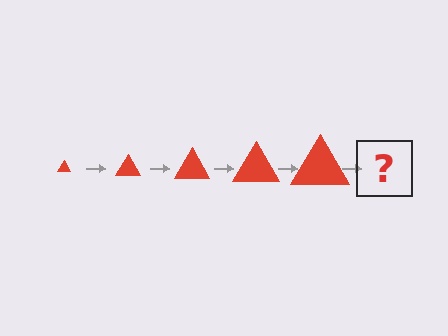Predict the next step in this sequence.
The next step is a red triangle, larger than the previous one.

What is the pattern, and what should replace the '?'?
The pattern is that the triangle gets progressively larger each step. The '?' should be a red triangle, larger than the previous one.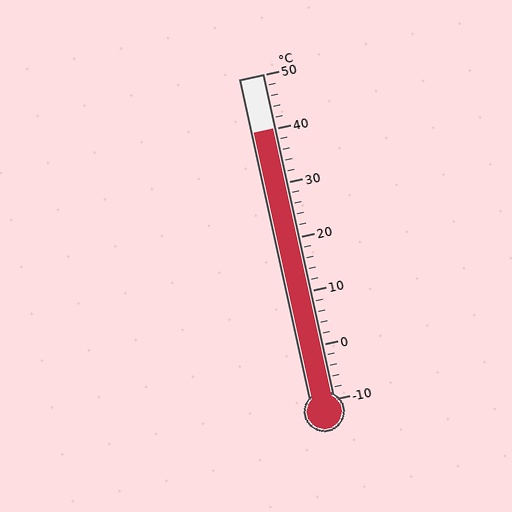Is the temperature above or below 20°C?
The temperature is above 20°C.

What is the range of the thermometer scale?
The thermometer scale ranges from -10°C to 50°C.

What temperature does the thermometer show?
The thermometer shows approximately 40°C.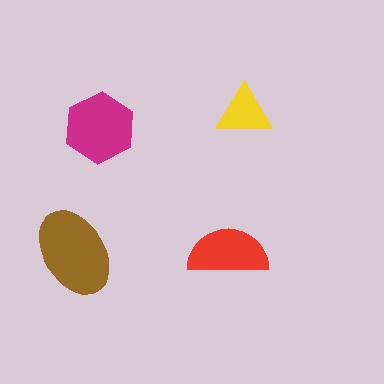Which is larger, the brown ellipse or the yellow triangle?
The brown ellipse.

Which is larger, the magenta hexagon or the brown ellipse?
The brown ellipse.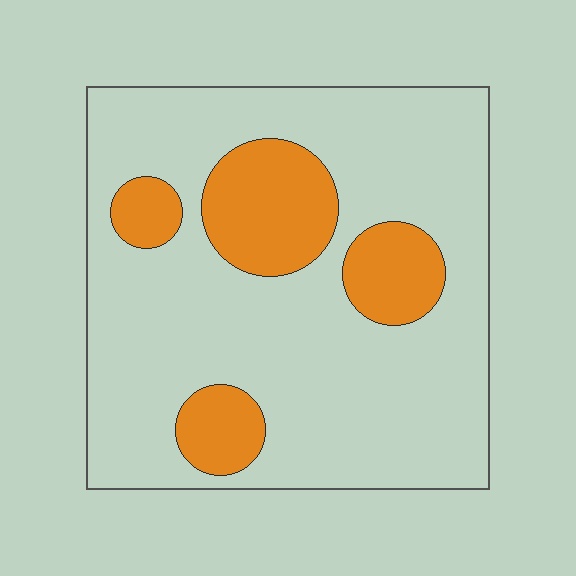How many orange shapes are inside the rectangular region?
4.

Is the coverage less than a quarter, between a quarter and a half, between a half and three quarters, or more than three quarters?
Less than a quarter.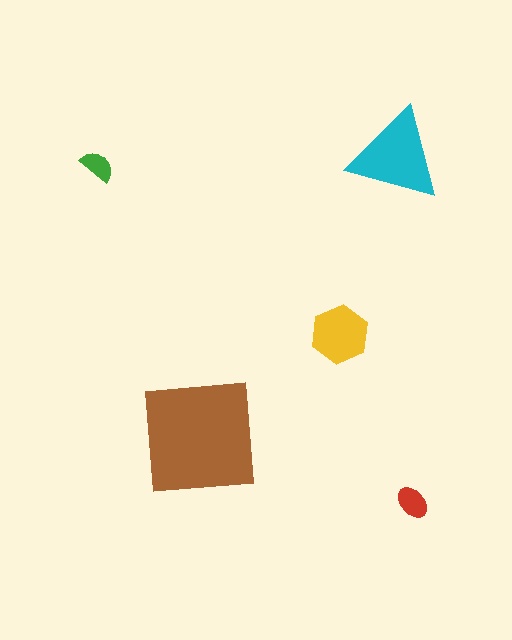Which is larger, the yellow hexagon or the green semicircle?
The yellow hexagon.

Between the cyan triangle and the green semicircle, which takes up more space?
The cyan triangle.